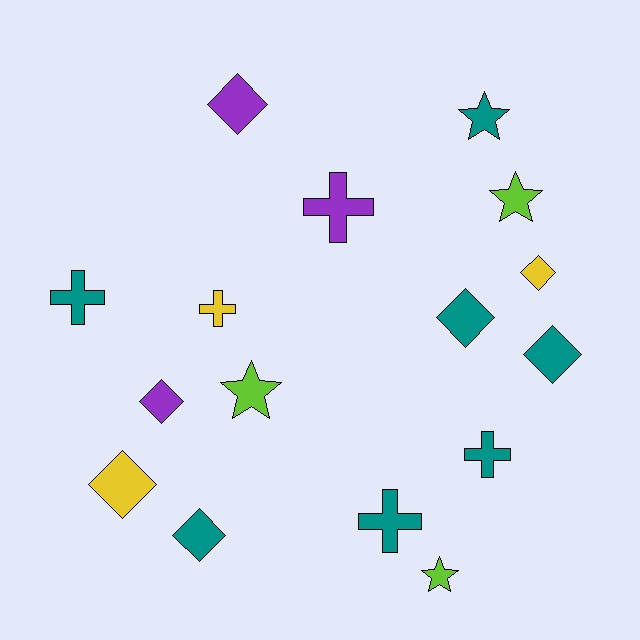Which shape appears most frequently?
Diamond, with 7 objects.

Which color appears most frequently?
Teal, with 7 objects.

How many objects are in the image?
There are 16 objects.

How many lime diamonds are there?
There are no lime diamonds.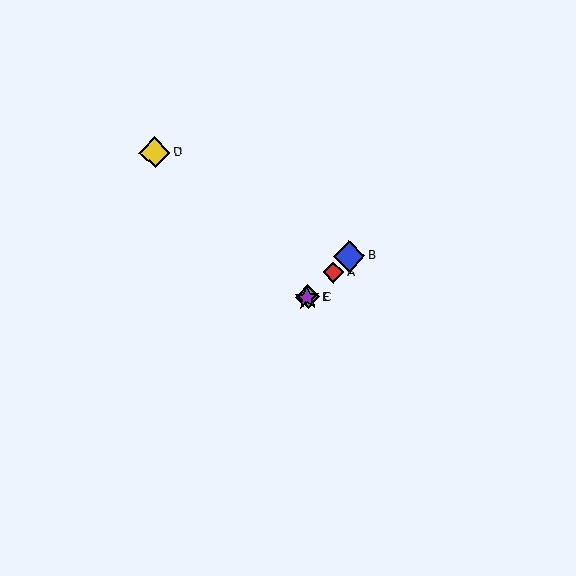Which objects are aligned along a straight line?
Objects A, B, C, E are aligned along a straight line.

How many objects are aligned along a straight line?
4 objects (A, B, C, E) are aligned along a straight line.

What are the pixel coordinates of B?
Object B is at (349, 256).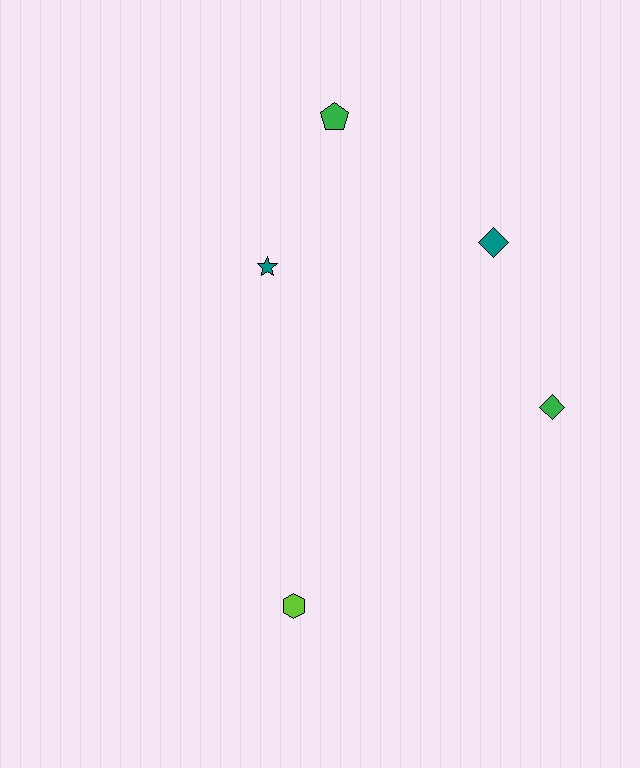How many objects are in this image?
There are 5 objects.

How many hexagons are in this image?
There is 1 hexagon.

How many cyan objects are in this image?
There are no cyan objects.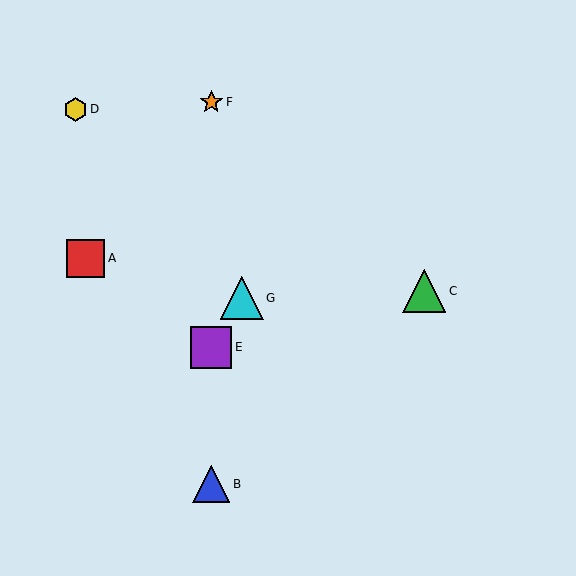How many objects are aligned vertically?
3 objects (B, E, F) are aligned vertically.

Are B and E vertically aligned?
Yes, both are at x≈211.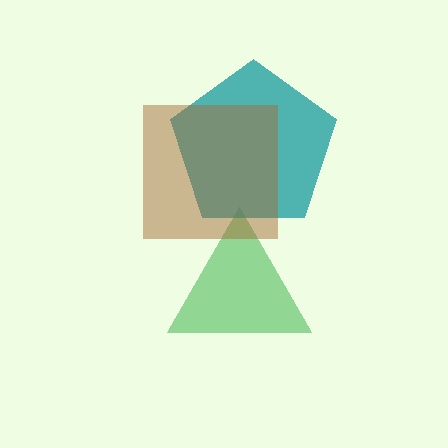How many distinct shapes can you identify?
There are 3 distinct shapes: a green triangle, a teal pentagon, a brown square.